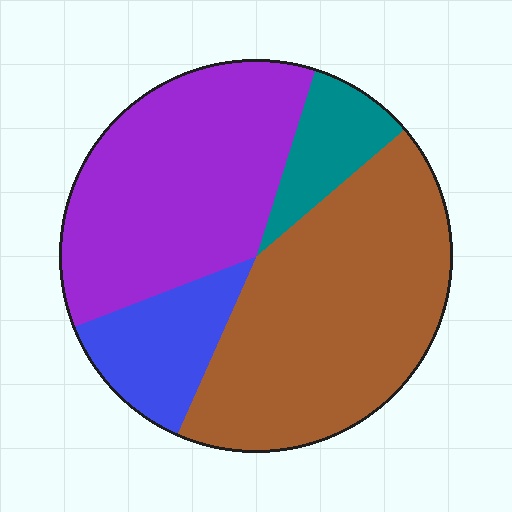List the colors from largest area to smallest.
From largest to smallest: brown, purple, blue, teal.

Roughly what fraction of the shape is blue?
Blue covers around 10% of the shape.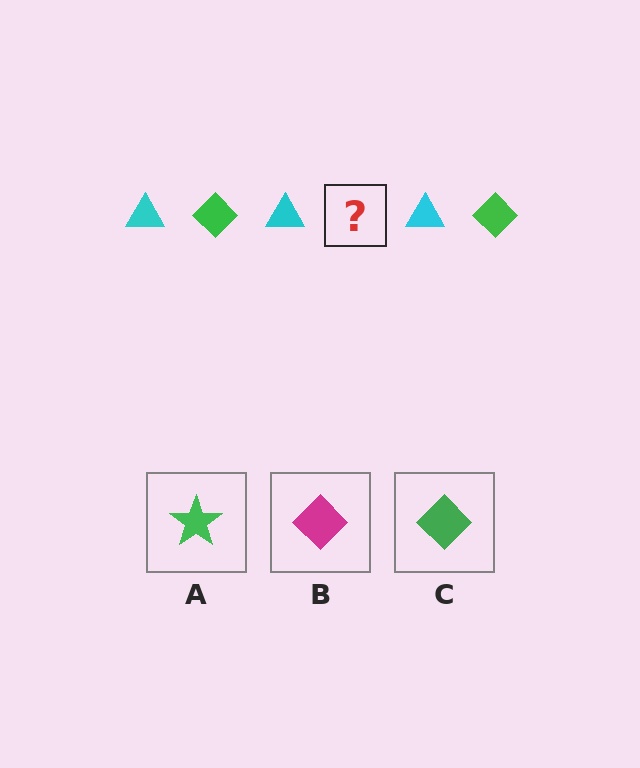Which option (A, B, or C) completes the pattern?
C.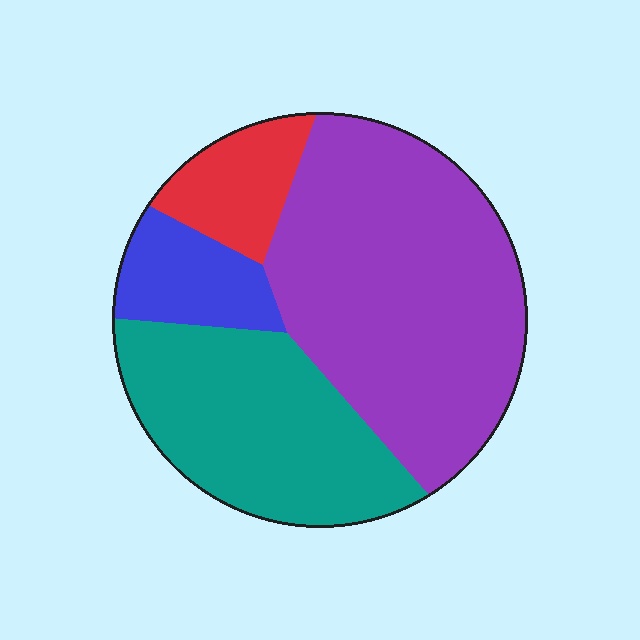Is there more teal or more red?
Teal.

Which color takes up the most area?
Purple, at roughly 50%.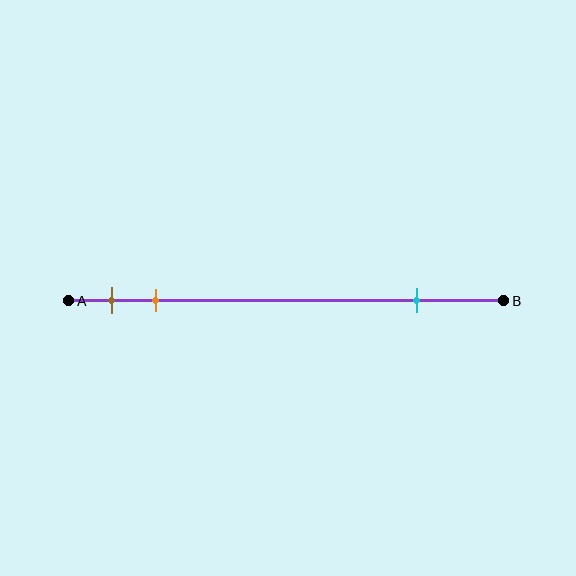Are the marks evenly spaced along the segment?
No, the marks are not evenly spaced.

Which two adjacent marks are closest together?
The brown and orange marks are the closest adjacent pair.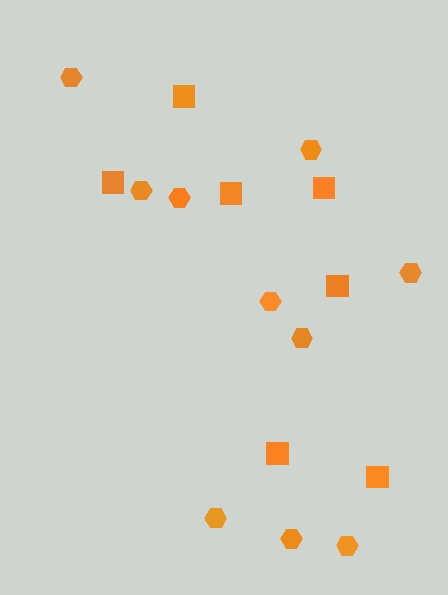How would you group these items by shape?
There are 2 groups: one group of hexagons (10) and one group of squares (7).